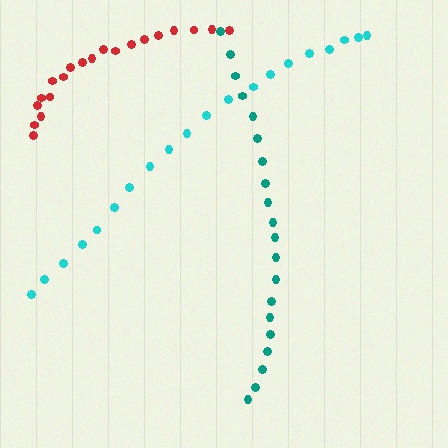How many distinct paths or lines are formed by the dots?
There are 3 distinct paths.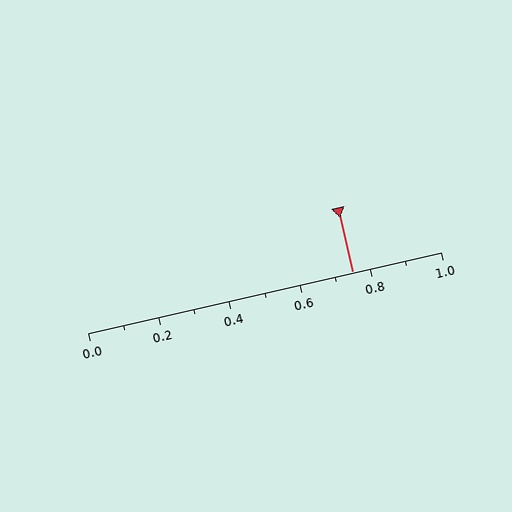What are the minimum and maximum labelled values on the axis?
The axis runs from 0.0 to 1.0.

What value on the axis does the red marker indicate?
The marker indicates approximately 0.75.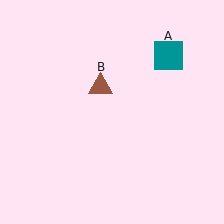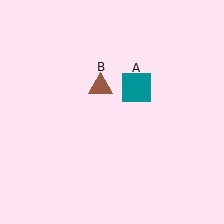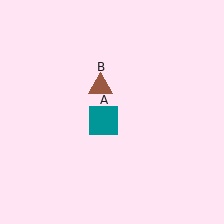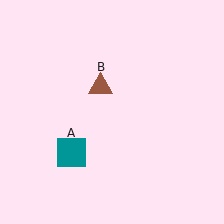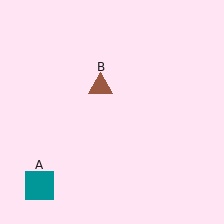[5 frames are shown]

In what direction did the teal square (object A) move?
The teal square (object A) moved down and to the left.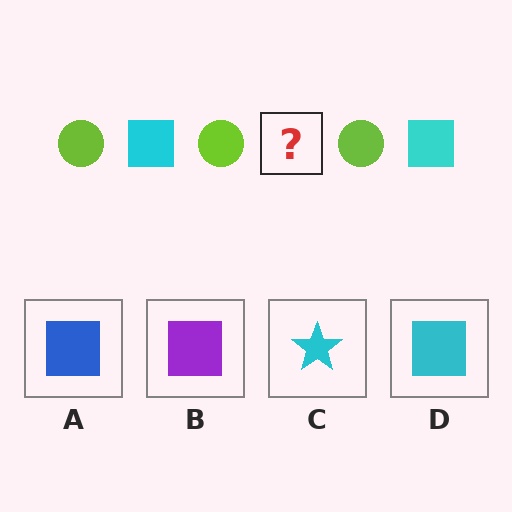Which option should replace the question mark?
Option D.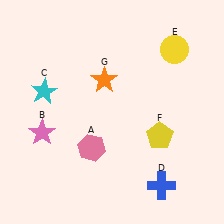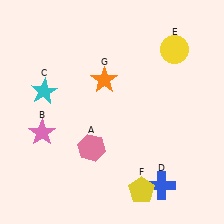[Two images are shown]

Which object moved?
The yellow pentagon (F) moved down.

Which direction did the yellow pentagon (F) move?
The yellow pentagon (F) moved down.